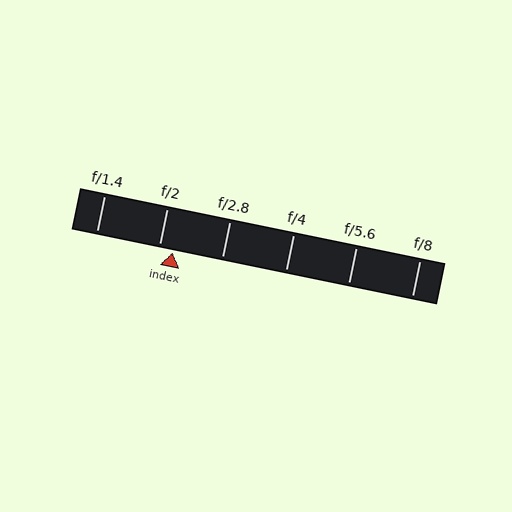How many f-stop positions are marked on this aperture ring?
There are 6 f-stop positions marked.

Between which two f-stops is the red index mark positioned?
The index mark is between f/2 and f/2.8.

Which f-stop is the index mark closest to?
The index mark is closest to f/2.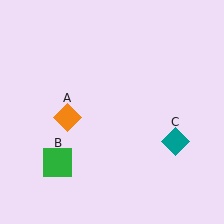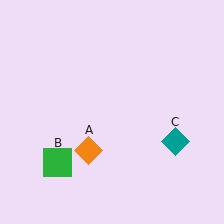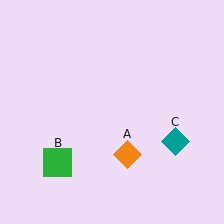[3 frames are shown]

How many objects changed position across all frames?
1 object changed position: orange diamond (object A).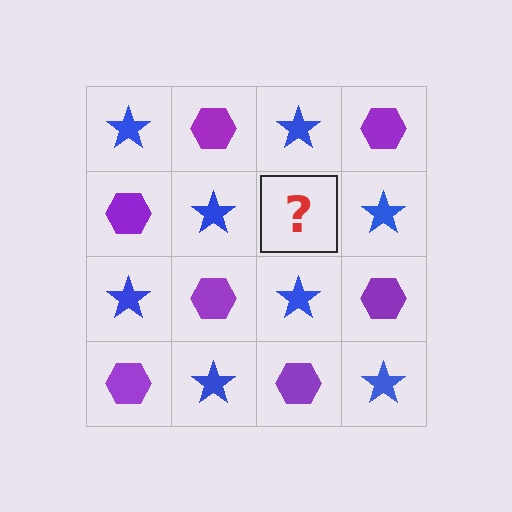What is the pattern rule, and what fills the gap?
The rule is that it alternates blue star and purple hexagon in a checkerboard pattern. The gap should be filled with a purple hexagon.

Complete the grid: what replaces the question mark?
The question mark should be replaced with a purple hexagon.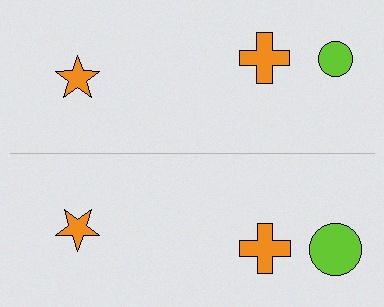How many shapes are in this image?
There are 6 shapes in this image.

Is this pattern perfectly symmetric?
No, the pattern is not perfectly symmetric. The lime circle on the bottom side has a different size than its mirror counterpart.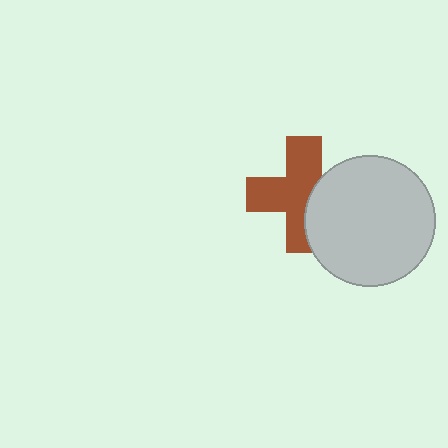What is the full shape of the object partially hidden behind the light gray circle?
The partially hidden object is a brown cross.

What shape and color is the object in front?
The object in front is a light gray circle.